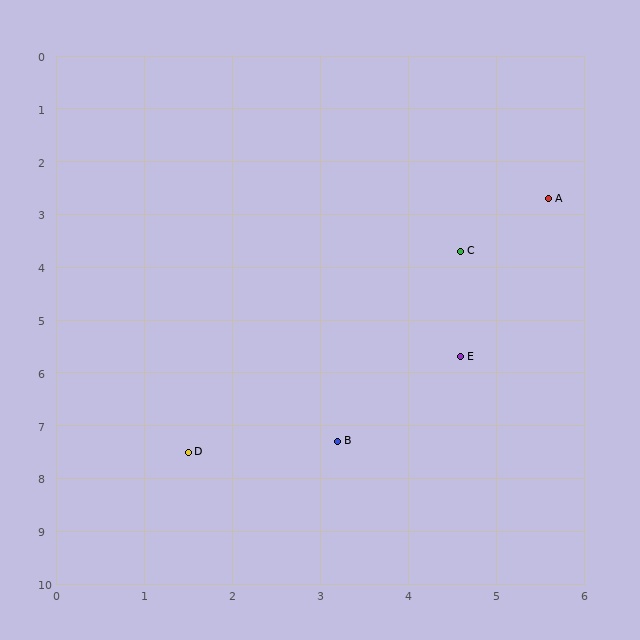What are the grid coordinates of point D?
Point D is at approximately (1.5, 7.5).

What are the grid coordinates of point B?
Point B is at approximately (3.2, 7.3).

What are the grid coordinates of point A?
Point A is at approximately (5.6, 2.7).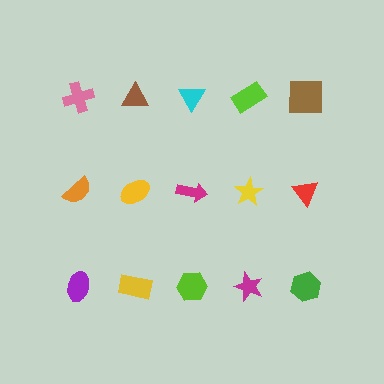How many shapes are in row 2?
5 shapes.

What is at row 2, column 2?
A yellow ellipse.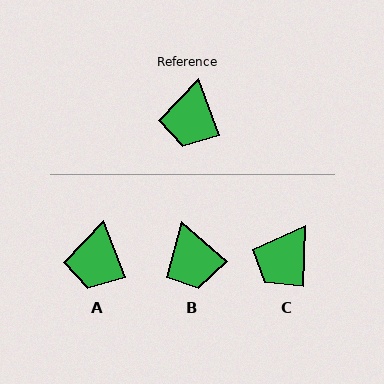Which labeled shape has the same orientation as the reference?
A.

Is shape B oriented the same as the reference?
No, it is off by about 27 degrees.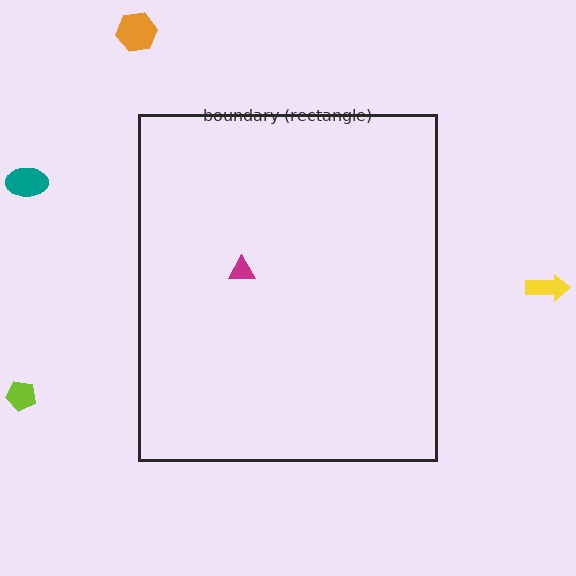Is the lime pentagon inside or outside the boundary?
Outside.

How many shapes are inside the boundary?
1 inside, 4 outside.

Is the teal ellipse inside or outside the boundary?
Outside.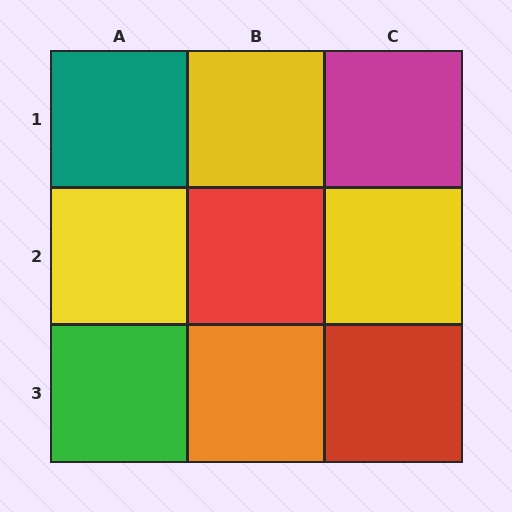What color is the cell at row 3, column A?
Green.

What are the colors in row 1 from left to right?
Teal, yellow, magenta.